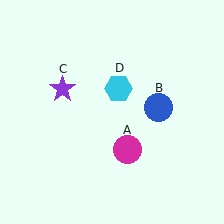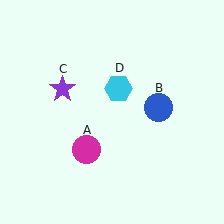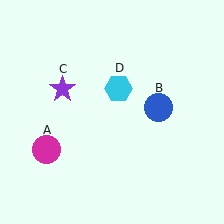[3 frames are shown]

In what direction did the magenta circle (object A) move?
The magenta circle (object A) moved left.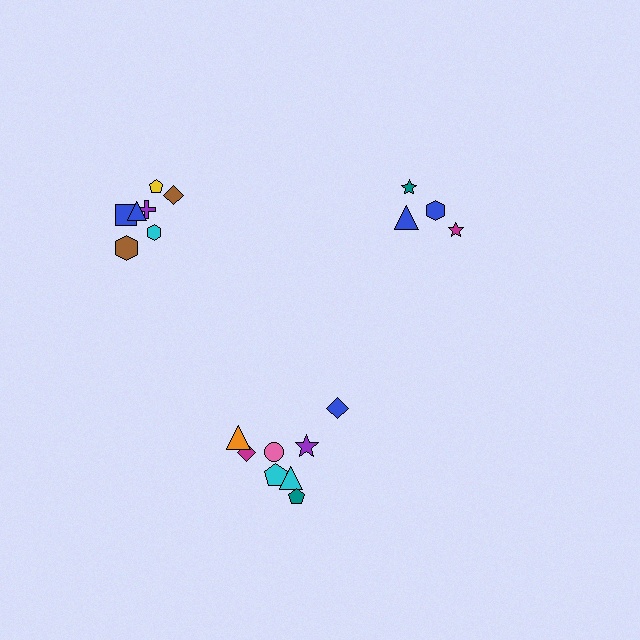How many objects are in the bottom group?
There are 8 objects.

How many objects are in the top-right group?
There are 4 objects.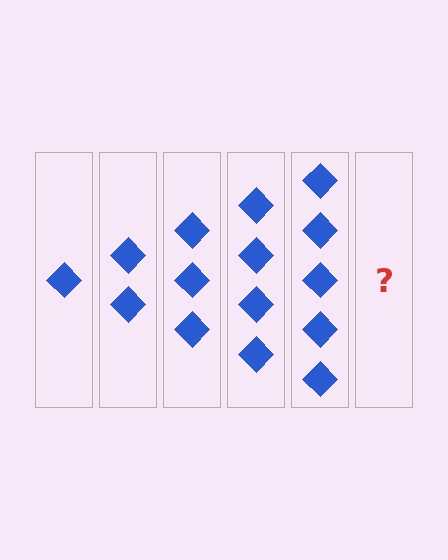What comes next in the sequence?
The next element should be 6 diamonds.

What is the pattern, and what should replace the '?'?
The pattern is that each step adds one more diamond. The '?' should be 6 diamonds.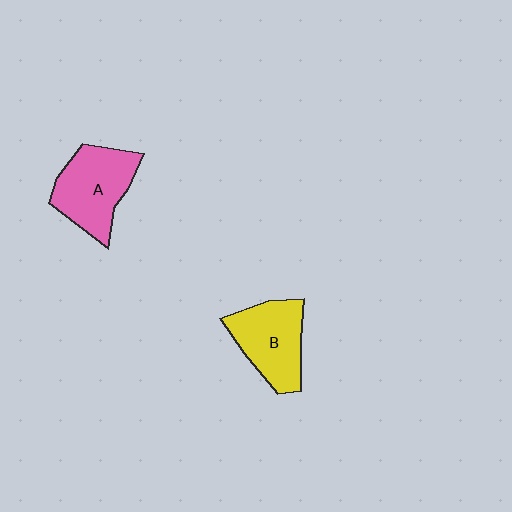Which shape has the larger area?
Shape A (pink).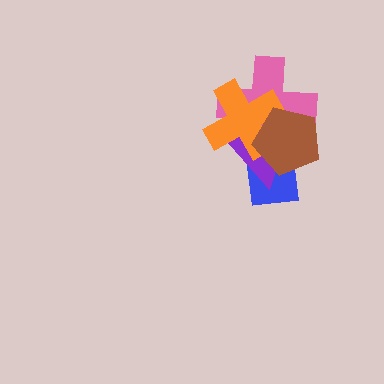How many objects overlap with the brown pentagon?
4 objects overlap with the brown pentagon.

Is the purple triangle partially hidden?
Yes, it is partially covered by another shape.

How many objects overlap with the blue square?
3 objects overlap with the blue square.